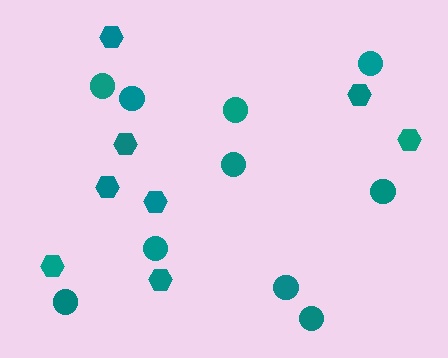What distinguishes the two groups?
There are 2 groups: one group of hexagons (8) and one group of circles (10).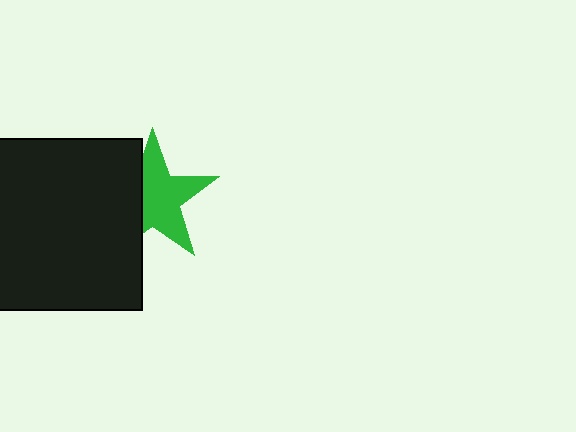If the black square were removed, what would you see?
You would see the complete green star.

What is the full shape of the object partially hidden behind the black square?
The partially hidden object is a green star.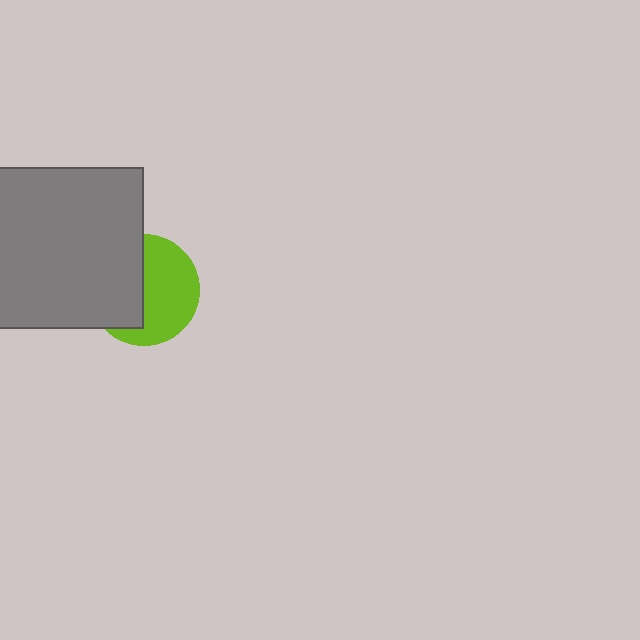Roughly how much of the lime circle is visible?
About half of it is visible (roughly 55%).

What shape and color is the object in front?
The object in front is a gray square.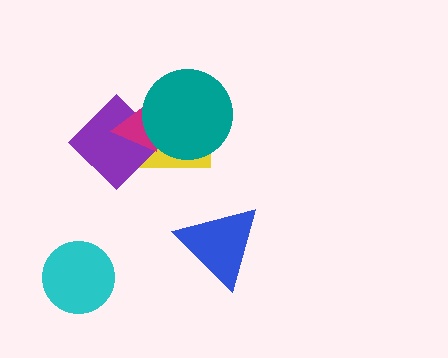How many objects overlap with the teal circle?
3 objects overlap with the teal circle.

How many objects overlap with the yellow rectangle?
3 objects overlap with the yellow rectangle.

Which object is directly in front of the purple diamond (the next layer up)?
The magenta triangle is directly in front of the purple diamond.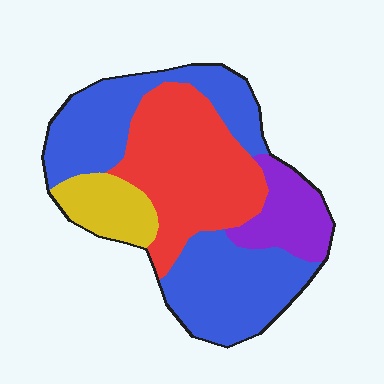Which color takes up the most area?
Blue, at roughly 45%.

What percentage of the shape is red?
Red takes up about one third (1/3) of the shape.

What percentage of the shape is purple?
Purple takes up less than a sixth of the shape.